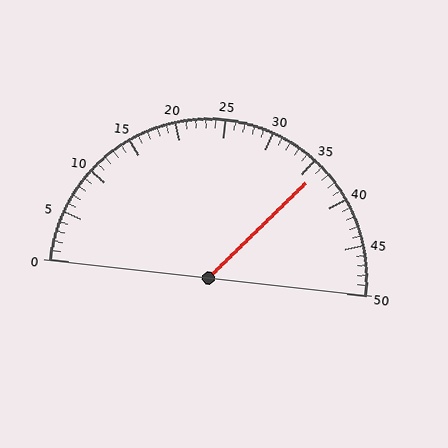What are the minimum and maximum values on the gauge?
The gauge ranges from 0 to 50.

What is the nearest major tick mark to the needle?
The nearest major tick mark is 35.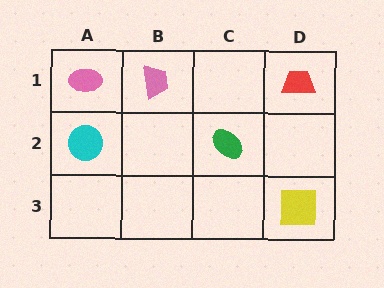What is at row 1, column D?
A red trapezoid.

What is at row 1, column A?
A pink ellipse.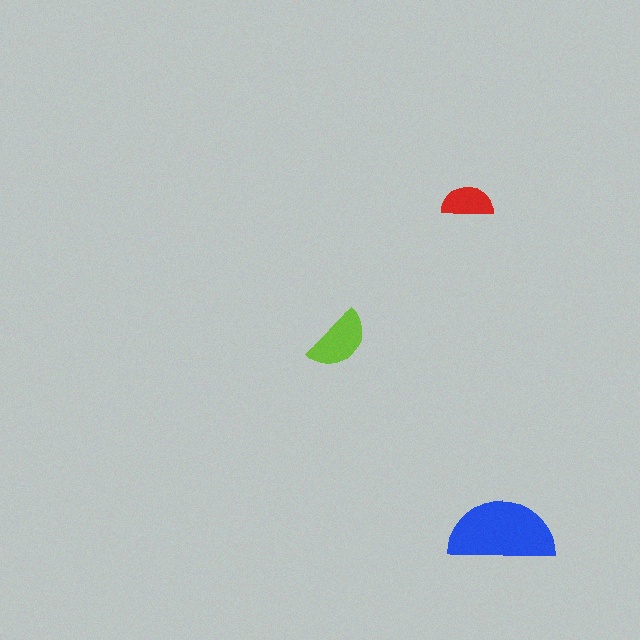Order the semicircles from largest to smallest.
the blue one, the lime one, the red one.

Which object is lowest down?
The blue semicircle is bottommost.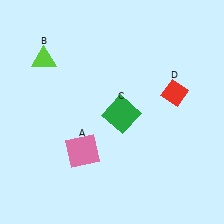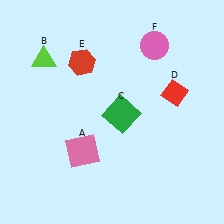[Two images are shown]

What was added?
A red hexagon (E), a pink circle (F) were added in Image 2.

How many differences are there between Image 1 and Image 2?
There are 2 differences between the two images.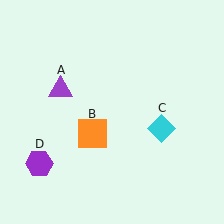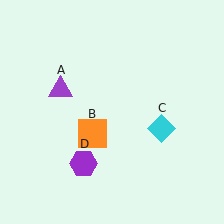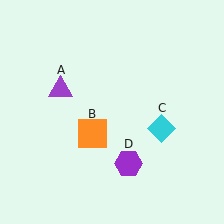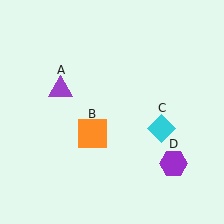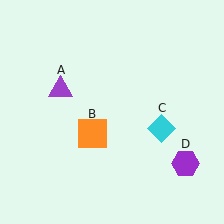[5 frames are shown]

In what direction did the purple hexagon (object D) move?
The purple hexagon (object D) moved right.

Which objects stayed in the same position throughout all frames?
Purple triangle (object A) and orange square (object B) and cyan diamond (object C) remained stationary.